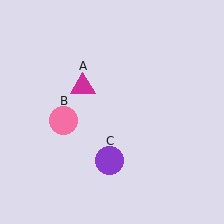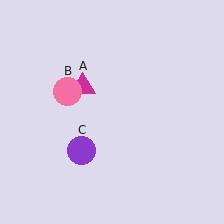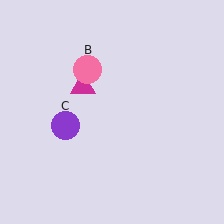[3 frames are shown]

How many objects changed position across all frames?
2 objects changed position: pink circle (object B), purple circle (object C).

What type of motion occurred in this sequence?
The pink circle (object B), purple circle (object C) rotated clockwise around the center of the scene.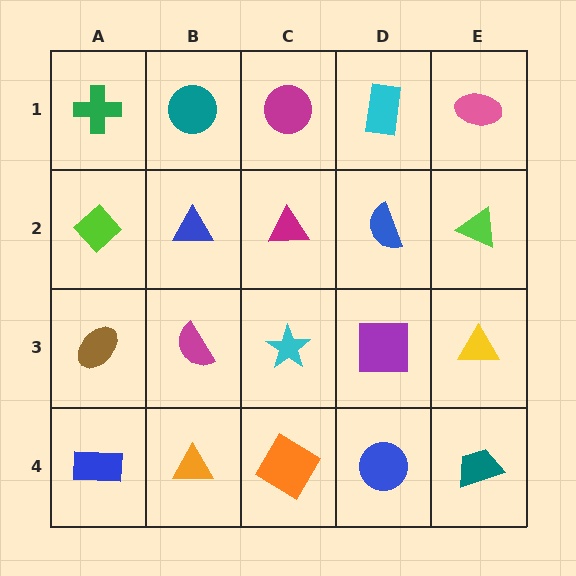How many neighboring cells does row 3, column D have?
4.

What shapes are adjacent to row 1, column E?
A lime triangle (row 2, column E), a cyan rectangle (row 1, column D).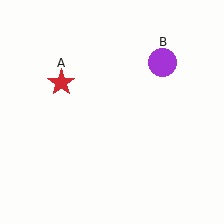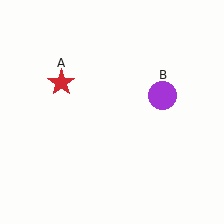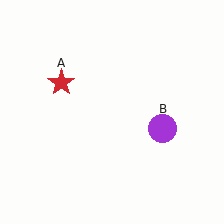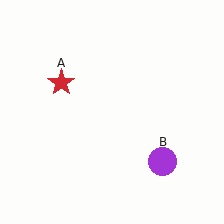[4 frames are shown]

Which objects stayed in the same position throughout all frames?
Red star (object A) remained stationary.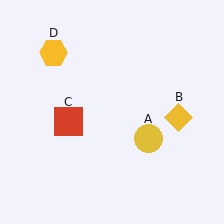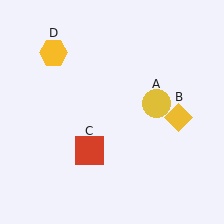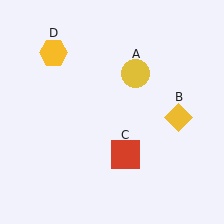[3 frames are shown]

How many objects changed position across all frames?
2 objects changed position: yellow circle (object A), red square (object C).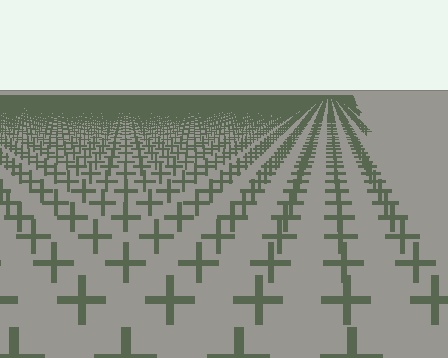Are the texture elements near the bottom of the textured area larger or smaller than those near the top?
Larger. Near the bottom, elements are closer to the viewer and appear at a bigger on-screen size.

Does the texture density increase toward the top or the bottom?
Density increases toward the top.